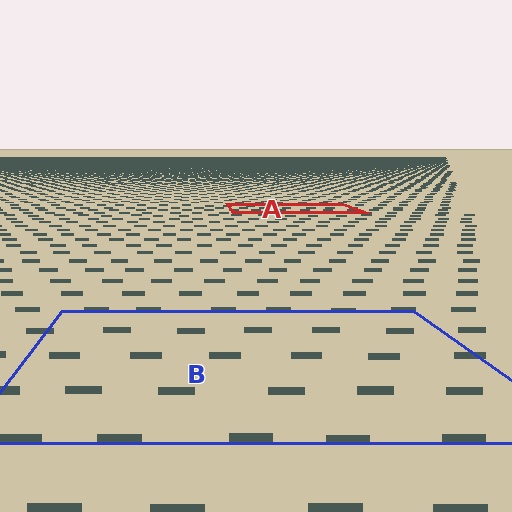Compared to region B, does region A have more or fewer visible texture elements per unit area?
Region A has more texture elements per unit area — they are packed more densely because it is farther away.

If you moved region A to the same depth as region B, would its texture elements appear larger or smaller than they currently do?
They would appear larger. At a closer depth, the same texture elements are projected at a bigger on-screen size.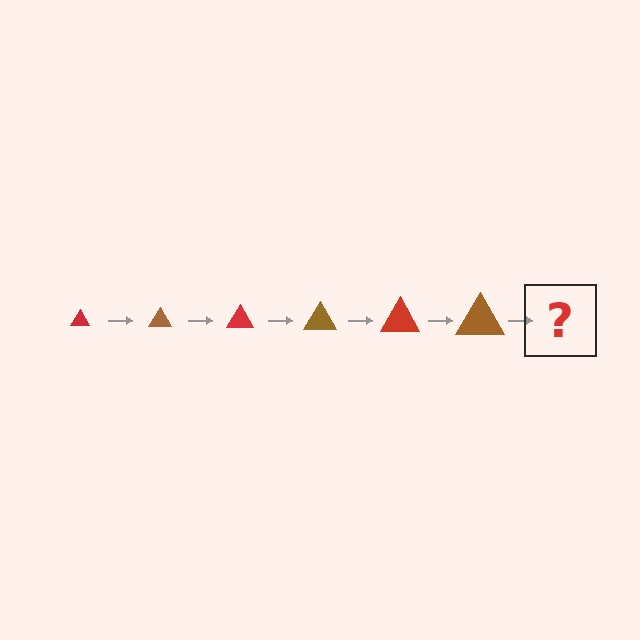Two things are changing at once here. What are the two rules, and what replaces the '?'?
The two rules are that the triangle grows larger each step and the color cycles through red and brown. The '?' should be a red triangle, larger than the previous one.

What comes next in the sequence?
The next element should be a red triangle, larger than the previous one.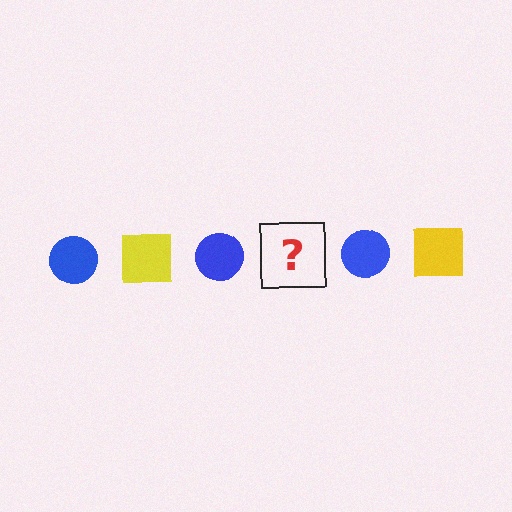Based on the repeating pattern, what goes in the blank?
The blank should be a yellow square.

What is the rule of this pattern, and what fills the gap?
The rule is that the pattern alternates between blue circle and yellow square. The gap should be filled with a yellow square.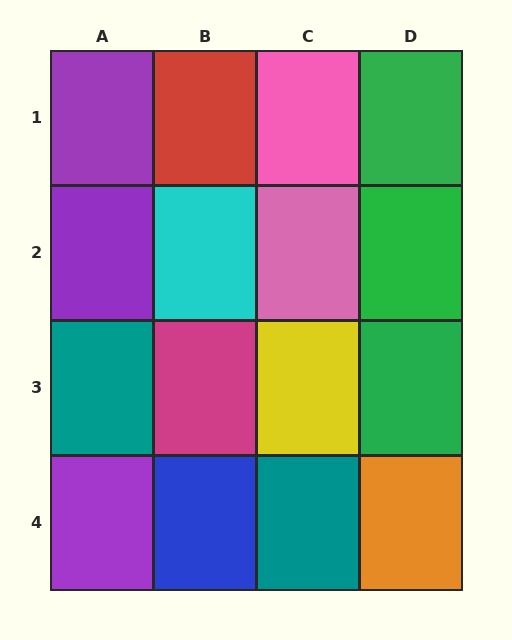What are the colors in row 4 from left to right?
Purple, blue, teal, orange.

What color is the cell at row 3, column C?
Yellow.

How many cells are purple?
3 cells are purple.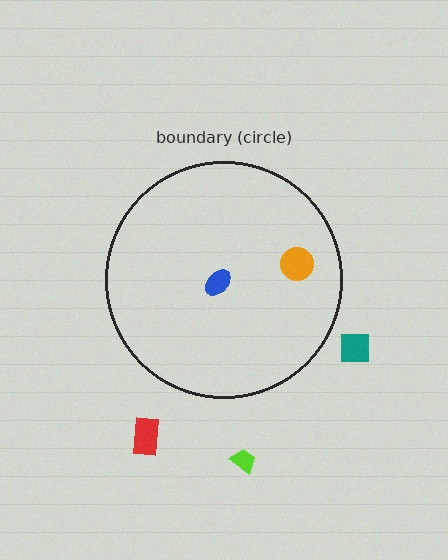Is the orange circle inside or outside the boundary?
Inside.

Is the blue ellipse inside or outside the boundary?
Inside.